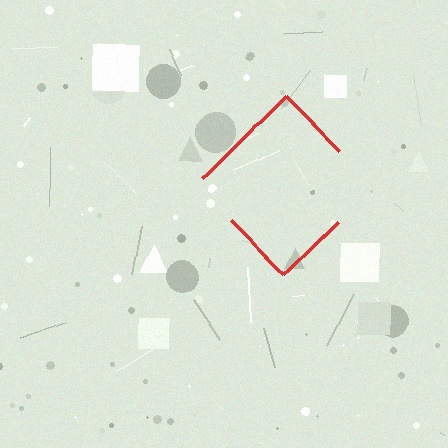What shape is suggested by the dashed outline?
The dashed outline suggests a diamond.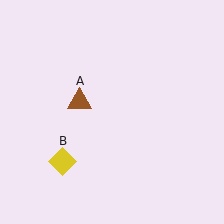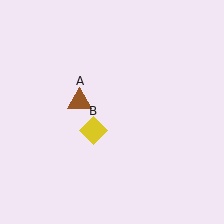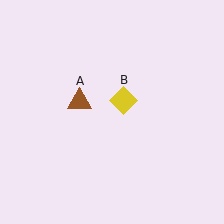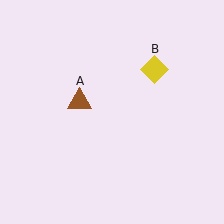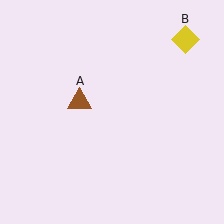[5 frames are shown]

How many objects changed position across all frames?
1 object changed position: yellow diamond (object B).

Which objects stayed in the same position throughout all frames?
Brown triangle (object A) remained stationary.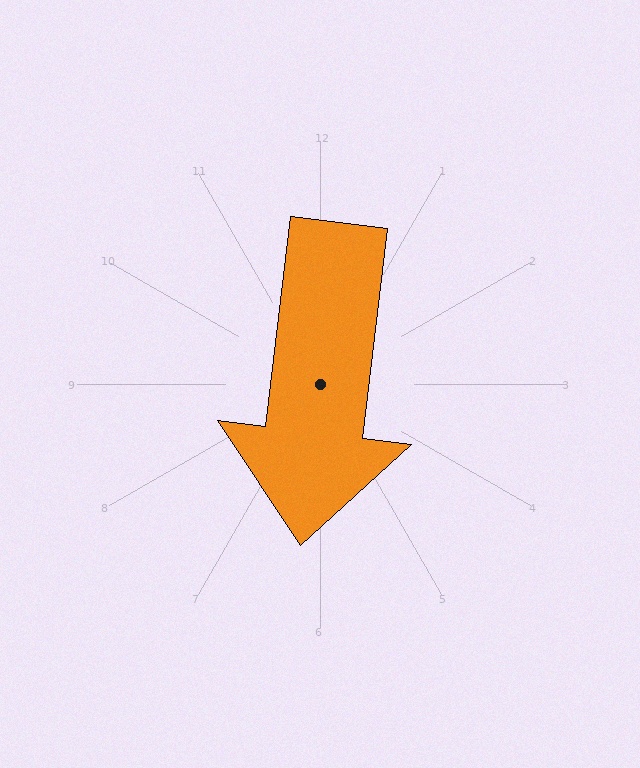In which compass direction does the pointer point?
South.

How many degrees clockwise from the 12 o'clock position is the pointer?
Approximately 187 degrees.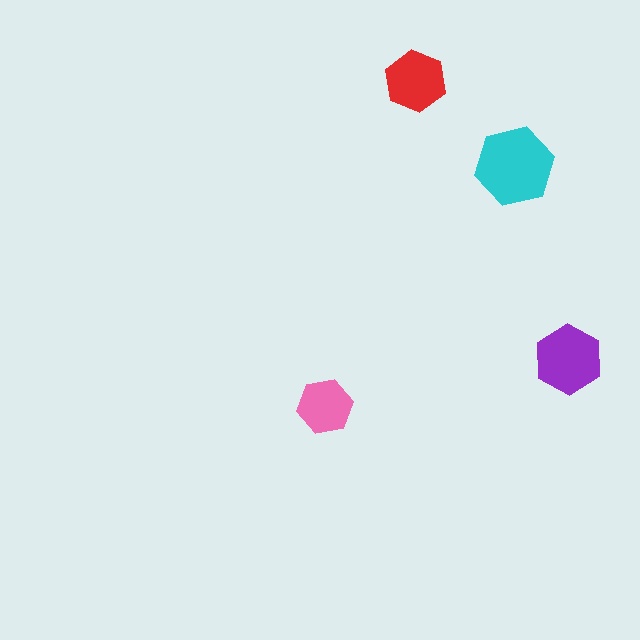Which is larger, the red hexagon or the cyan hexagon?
The cyan one.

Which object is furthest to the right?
The purple hexagon is rightmost.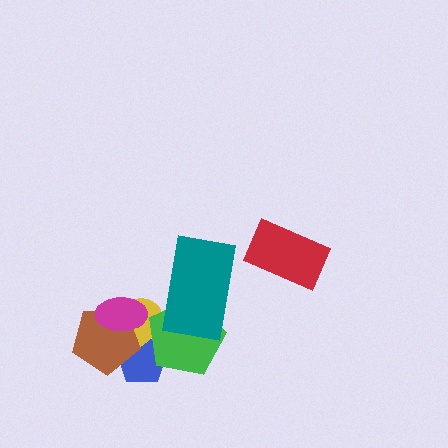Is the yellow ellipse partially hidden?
Yes, it is partially covered by another shape.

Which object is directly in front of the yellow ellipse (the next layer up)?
The brown pentagon is directly in front of the yellow ellipse.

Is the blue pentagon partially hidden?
Yes, it is partially covered by another shape.